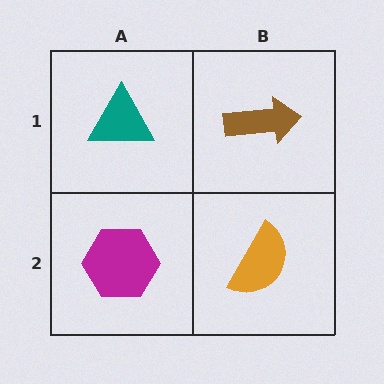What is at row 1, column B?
A brown arrow.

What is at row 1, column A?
A teal triangle.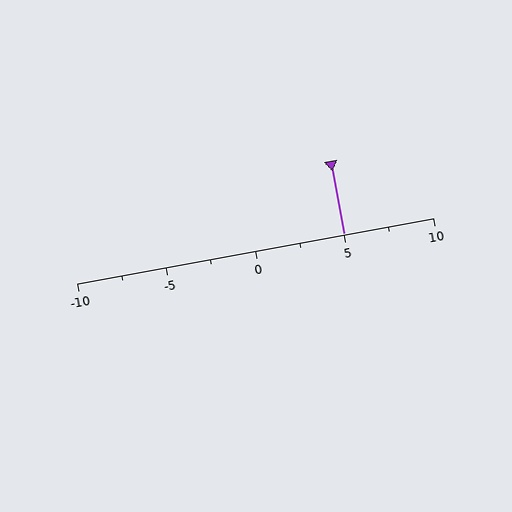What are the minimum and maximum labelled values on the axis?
The axis runs from -10 to 10.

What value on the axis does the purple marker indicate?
The marker indicates approximately 5.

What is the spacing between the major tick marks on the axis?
The major ticks are spaced 5 apart.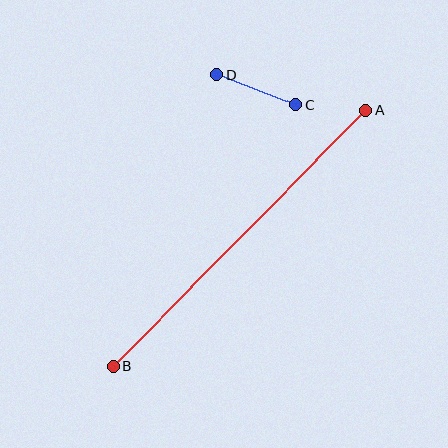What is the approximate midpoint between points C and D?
The midpoint is at approximately (256, 90) pixels.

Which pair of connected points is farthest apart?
Points A and B are farthest apart.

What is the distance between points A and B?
The distance is approximately 359 pixels.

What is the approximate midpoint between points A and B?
The midpoint is at approximately (239, 238) pixels.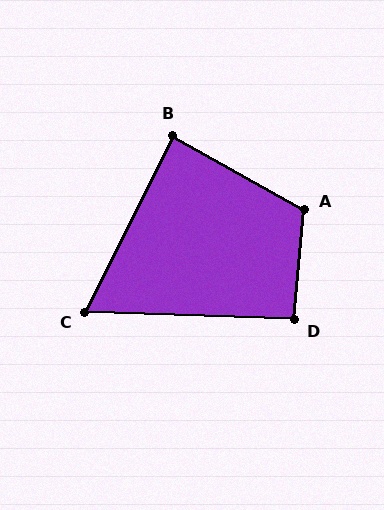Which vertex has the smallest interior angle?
C, at approximately 66 degrees.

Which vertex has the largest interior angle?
A, at approximately 114 degrees.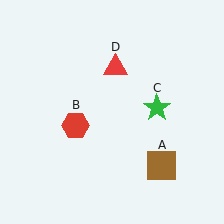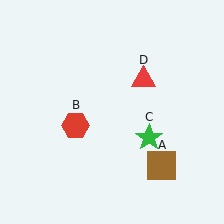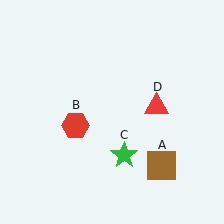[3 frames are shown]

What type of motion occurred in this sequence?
The green star (object C), red triangle (object D) rotated clockwise around the center of the scene.